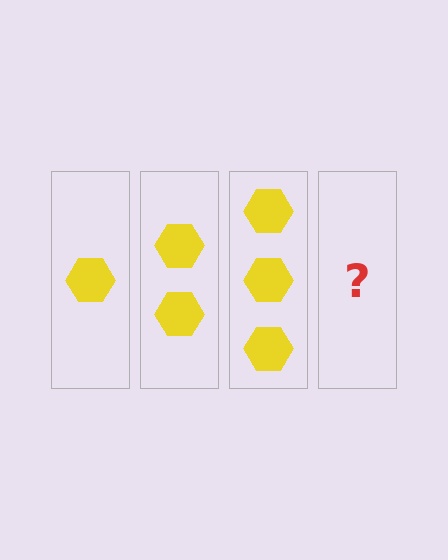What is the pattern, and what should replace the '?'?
The pattern is that each step adds one more hexagon. The '?' should be 4 hexagons.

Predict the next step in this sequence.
The next step is 4 hexagons.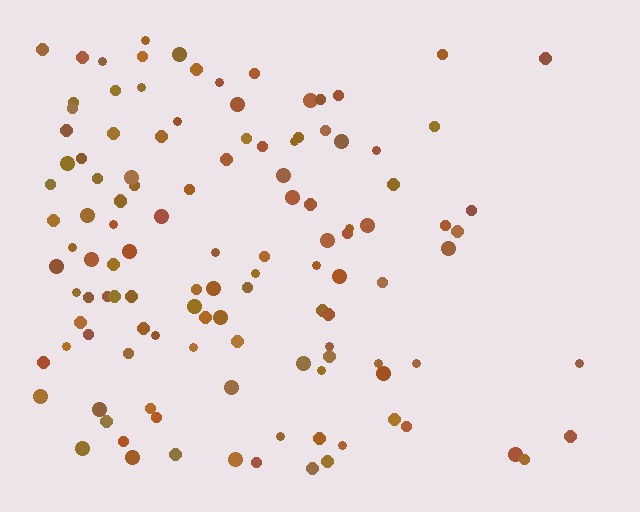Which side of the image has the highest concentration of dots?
The left.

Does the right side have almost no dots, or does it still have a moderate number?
Still a moderate number, just noticeably fewer than the left.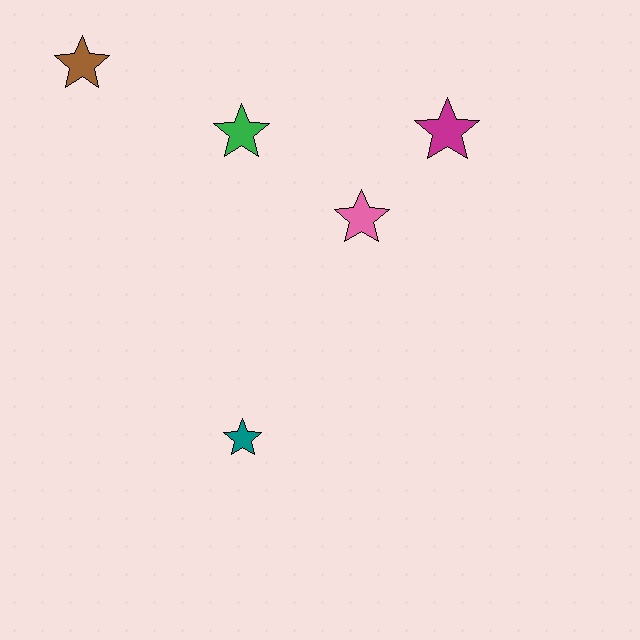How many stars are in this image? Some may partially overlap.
There are 5 stars.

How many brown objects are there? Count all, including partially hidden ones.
There is 1 brown object.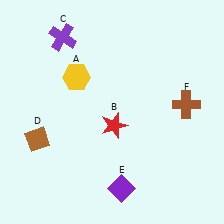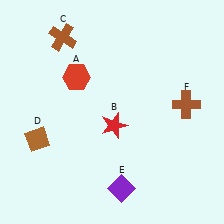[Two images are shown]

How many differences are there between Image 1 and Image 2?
There are 2 differences between the two images.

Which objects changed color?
A changed from yellow to red. C changed from purple to brown.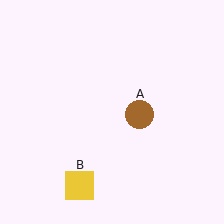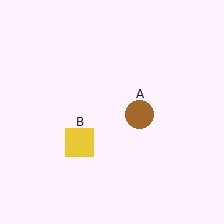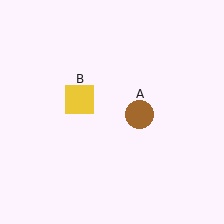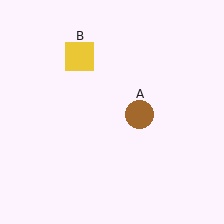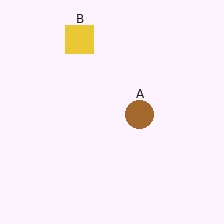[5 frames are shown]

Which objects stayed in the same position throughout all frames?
Brown circle (object A) remained stationary.